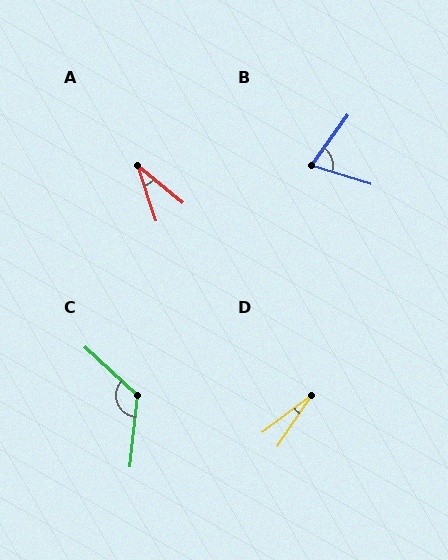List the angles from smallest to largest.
D (19°), A (32°), B (72°), C (127°).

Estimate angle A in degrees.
Approximately 32 degrees.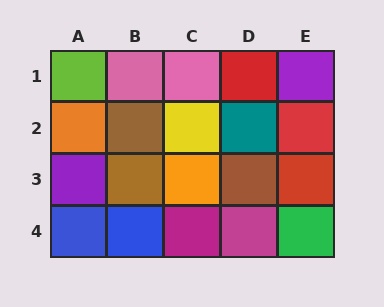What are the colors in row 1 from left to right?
Lime, pink, pink, red, purple.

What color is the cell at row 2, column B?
Brown.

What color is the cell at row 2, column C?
Yellow.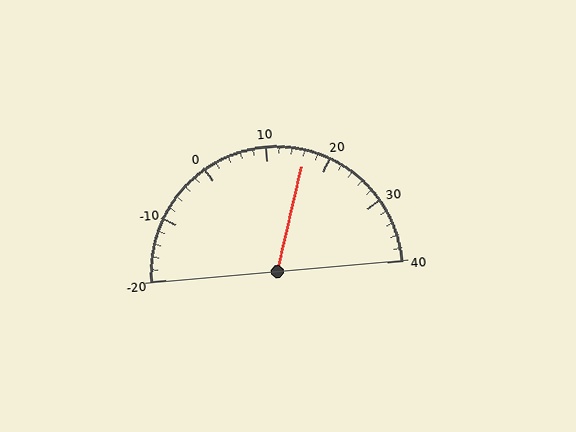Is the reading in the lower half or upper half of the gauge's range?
The reading is in the upper half of the range (-20 to 40).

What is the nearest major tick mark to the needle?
The nearest major tick mark is 20.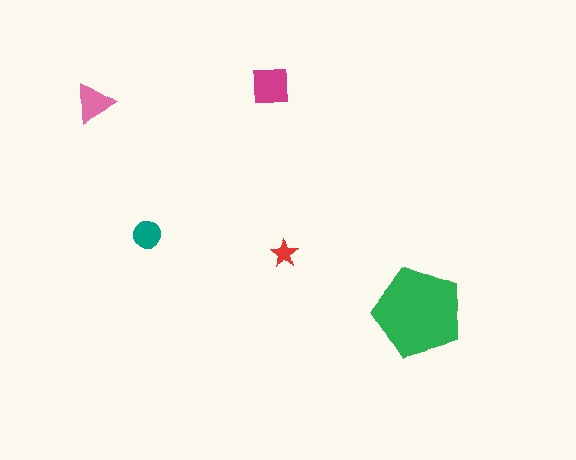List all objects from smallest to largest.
The red star, the teal circle, the pink triangle, the magenta square, the green pentagon.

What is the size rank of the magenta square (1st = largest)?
2nd.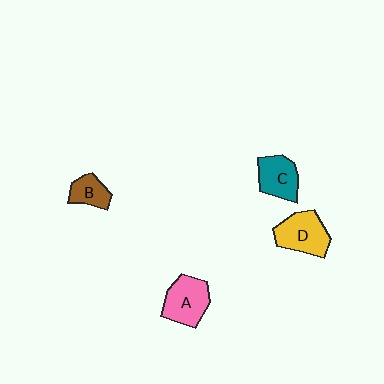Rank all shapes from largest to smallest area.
From largest to smallest: D (yellow), A (pink), C (teal), B (brown).